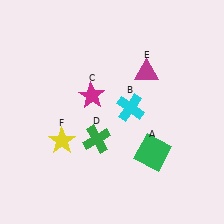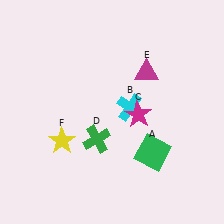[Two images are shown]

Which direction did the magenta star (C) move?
The magenta star (C) moved right.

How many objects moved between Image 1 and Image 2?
1 object moved between the two images.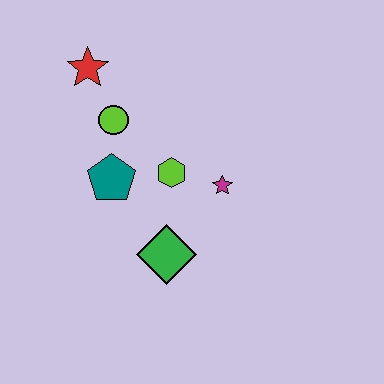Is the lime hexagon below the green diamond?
No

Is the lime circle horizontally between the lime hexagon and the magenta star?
No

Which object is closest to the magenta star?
The lime hexagon is closest to the magenta star.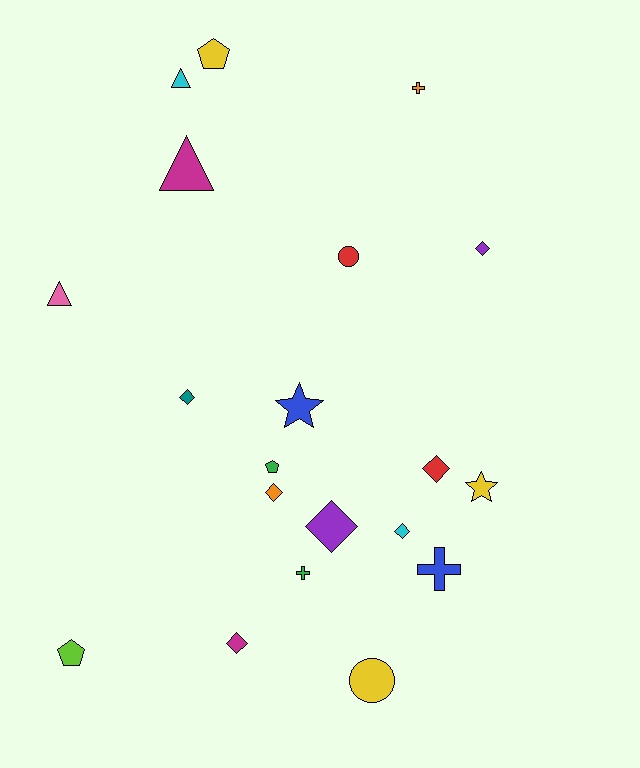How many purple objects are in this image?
There are 2 purple objects.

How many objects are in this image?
There are 20 objects.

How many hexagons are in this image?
There are no hexagons.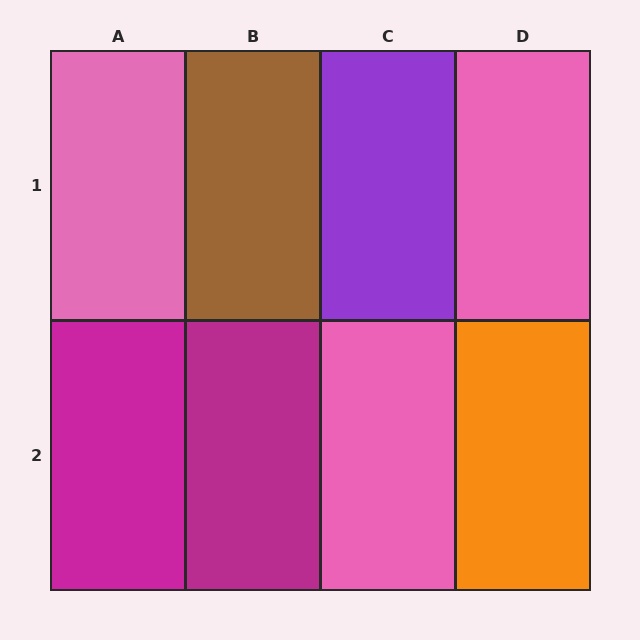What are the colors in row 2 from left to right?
Magenta, magenta, pink, orange.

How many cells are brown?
1 cell is brown.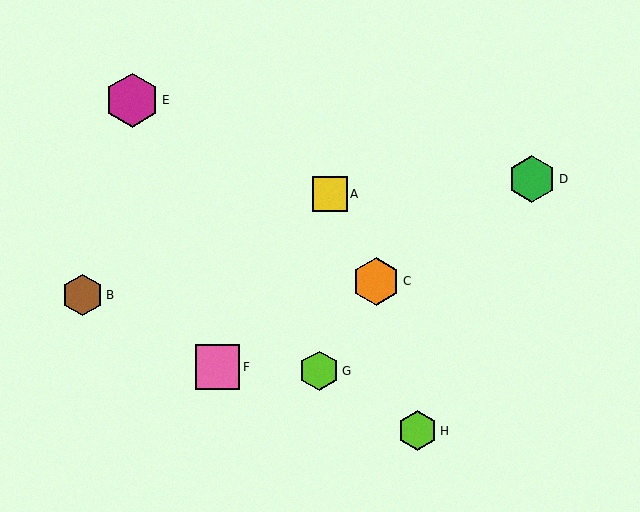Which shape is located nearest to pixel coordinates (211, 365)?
The pink square (labeled F) at (218, 367) is nearest to that location.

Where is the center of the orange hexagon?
The center of the orange hexagon is at (376, 281).